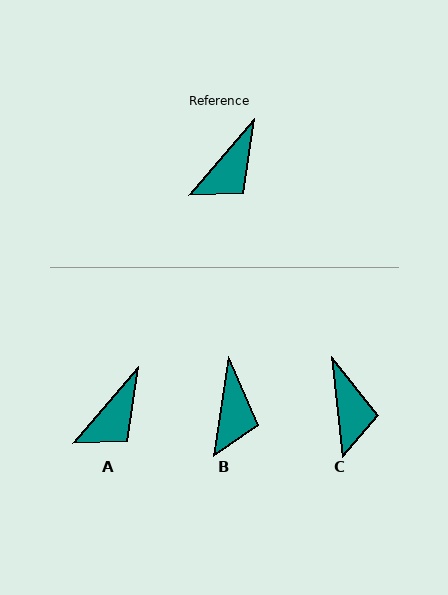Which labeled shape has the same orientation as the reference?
A.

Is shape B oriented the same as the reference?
No, it is off by about 32 degrees.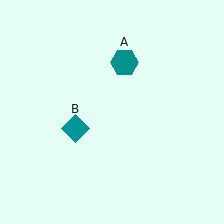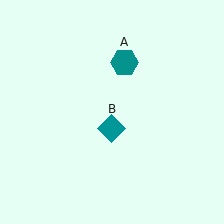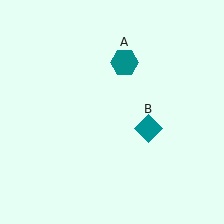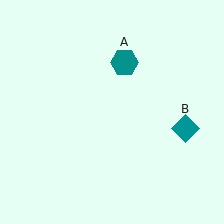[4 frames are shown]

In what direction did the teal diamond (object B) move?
The teal diamond (object B) moved right.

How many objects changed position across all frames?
1 object changed position: teal diamond (object B).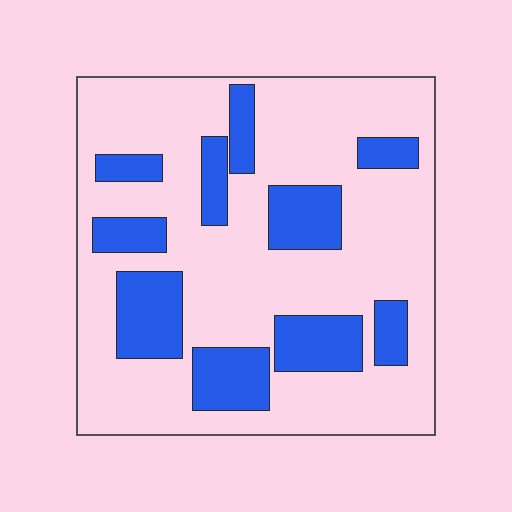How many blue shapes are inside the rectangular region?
10.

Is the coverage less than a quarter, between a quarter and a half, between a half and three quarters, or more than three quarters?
Between a quarter and a half.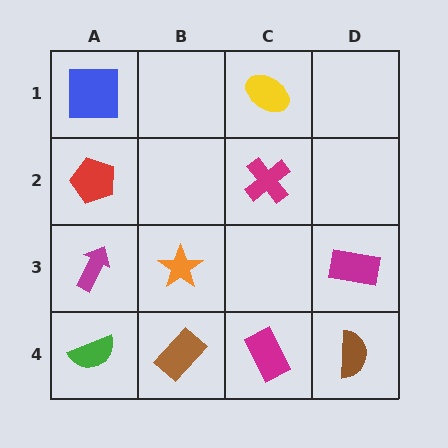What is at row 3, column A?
A magenta arrow.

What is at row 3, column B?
An orange star.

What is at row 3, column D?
A magenta rectangle.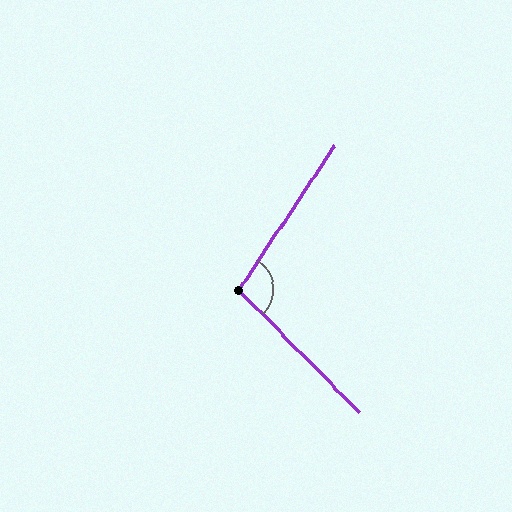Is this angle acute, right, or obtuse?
It is obtuse.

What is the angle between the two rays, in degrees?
Approximately 102 degrees.